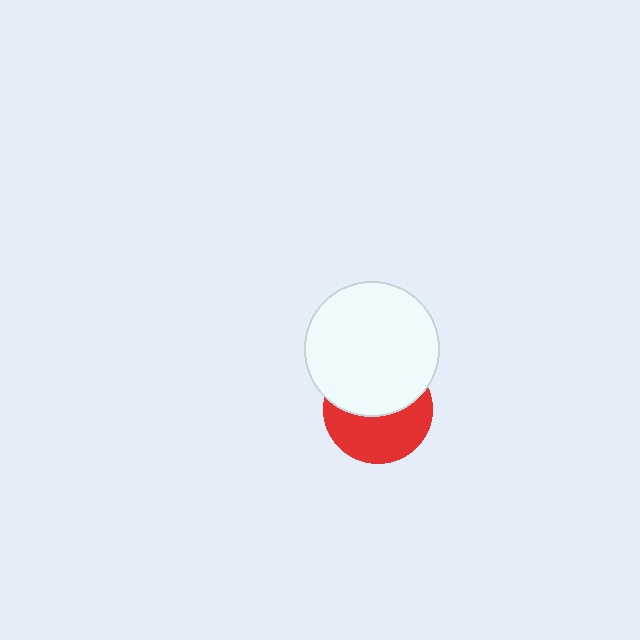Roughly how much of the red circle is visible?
About half of it is visible (roughly 51%).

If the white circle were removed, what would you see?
You would see the complete red circle.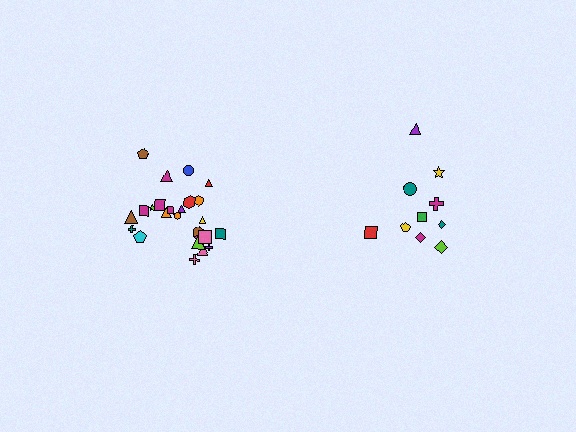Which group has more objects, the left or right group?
The left group.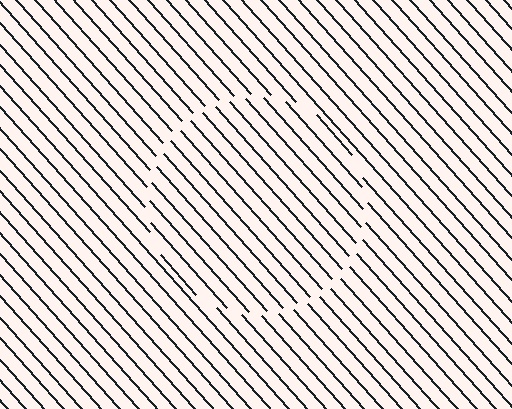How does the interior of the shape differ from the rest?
The interior of the shape contains the same grating, shifted by half a period — the contour is defined by the phase discontinuity where line-ends from the inner and outer gratings abut.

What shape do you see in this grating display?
An illusory circle. The interior of the shape contains the same grating, shifted by half a period — the contour is defined by the phase discontinuity where line-ends from the inner and outer gratings abut.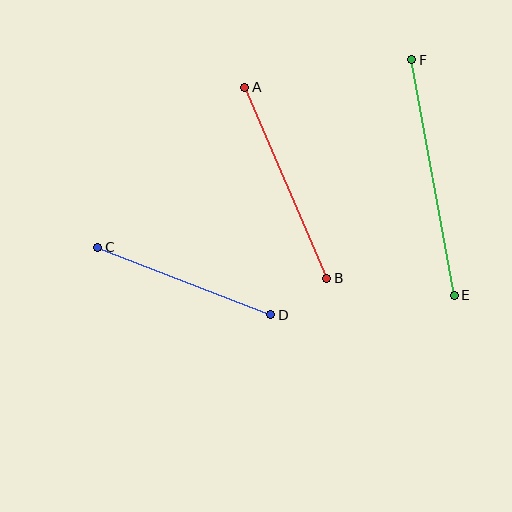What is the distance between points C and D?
The distance is approximately 186 pixels.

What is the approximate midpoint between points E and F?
The midpoint is at approximately (433, 178) pixels.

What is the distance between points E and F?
The distance is approximately 239 pixels.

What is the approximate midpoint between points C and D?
The midpoint is at approximately (184, 281) pixels.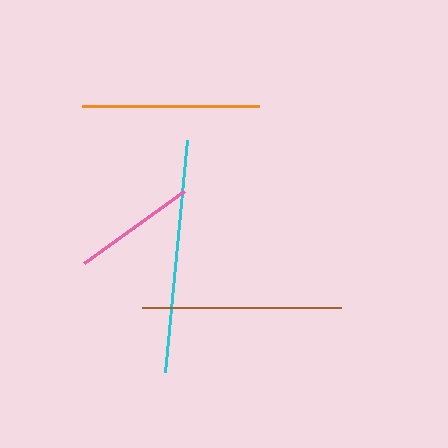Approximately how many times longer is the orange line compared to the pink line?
The orange line is approximately 1.4 times the length of the pink line.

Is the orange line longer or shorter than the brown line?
The brown line is longer than the orange line.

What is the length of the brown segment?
The brown segment is approximately 199 pixels long.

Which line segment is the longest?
The cyan line is the longest at approximately 234 pixels.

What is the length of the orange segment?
The orange segment is approximately 177 pixels long.